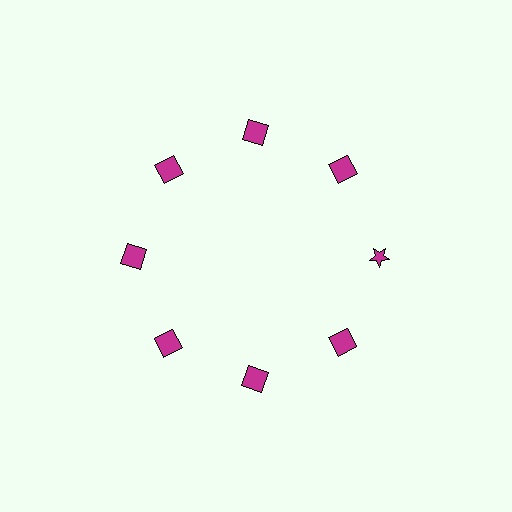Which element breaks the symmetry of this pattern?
The magenta star at roughly the 3 o'clock position breaks the symmetry. All other shapes are magenta squares.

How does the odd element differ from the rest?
It has a different shape: star instead of square.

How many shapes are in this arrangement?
There are 8 shapes arranged in a ring pattern.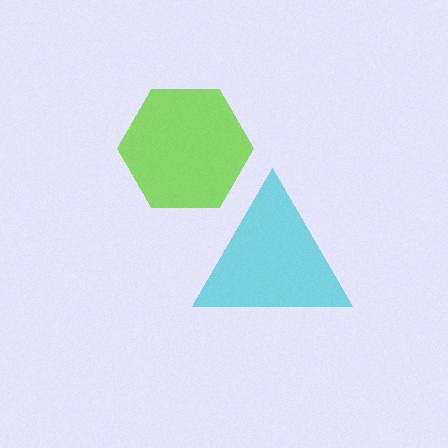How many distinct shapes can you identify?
There are 2 distinct shapes: a cyan triangle, a lime hexagon.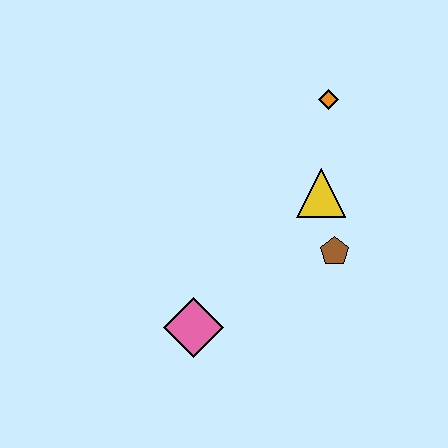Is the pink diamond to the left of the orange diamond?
Yes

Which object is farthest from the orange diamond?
The pink diamond is farthest from the orange diamond.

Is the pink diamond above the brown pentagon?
No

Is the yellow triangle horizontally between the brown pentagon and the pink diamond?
Yes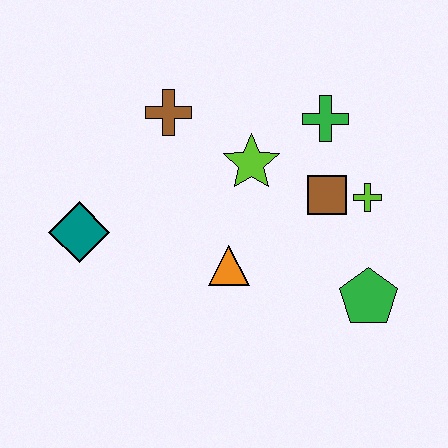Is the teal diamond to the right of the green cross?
No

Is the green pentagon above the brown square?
No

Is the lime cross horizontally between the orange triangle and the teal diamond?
No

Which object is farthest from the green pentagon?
The teal diamond is farthest from the green pentagon.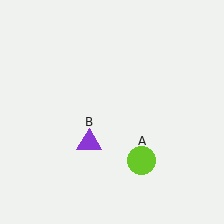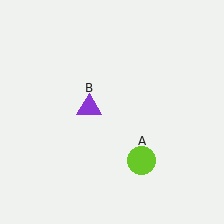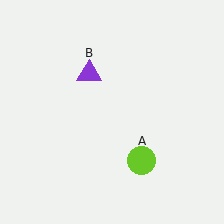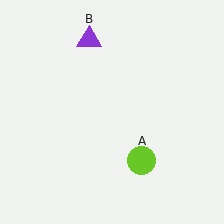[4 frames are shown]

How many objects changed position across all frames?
1 object changed position: purple triangle (object B).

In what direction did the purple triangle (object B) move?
The purple triangle (object B) moved up.